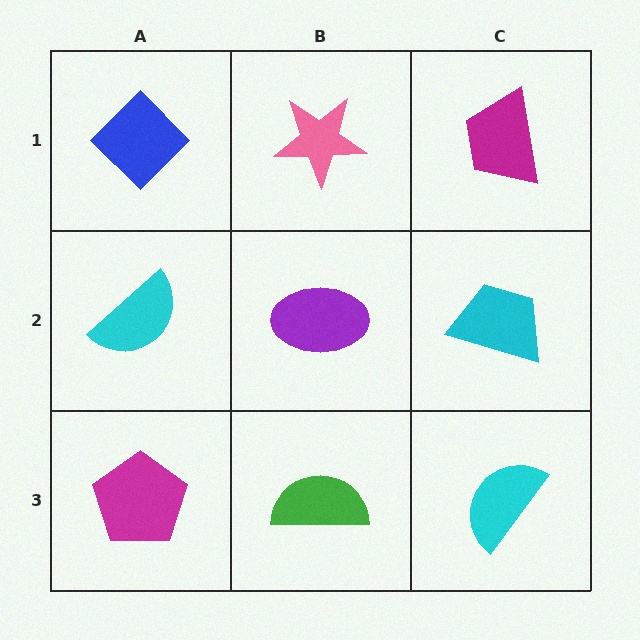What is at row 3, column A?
A magenta pentagon.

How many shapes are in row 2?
3 shapes.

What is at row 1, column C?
A magenta trapezoid.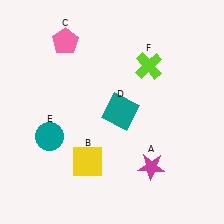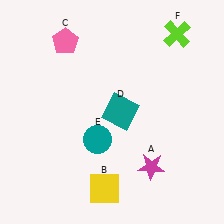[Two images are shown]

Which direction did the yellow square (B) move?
The yellow square (B) moved down.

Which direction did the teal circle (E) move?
The teal circle (E) moved right.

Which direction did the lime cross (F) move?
The lime cross (F) moved up.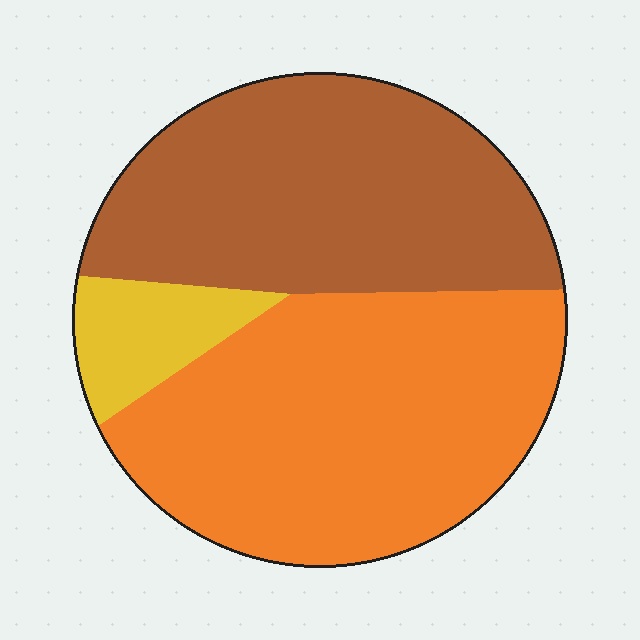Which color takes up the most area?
Orange, at roughly 50%.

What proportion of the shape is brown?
Brown covers about 40% of the shape.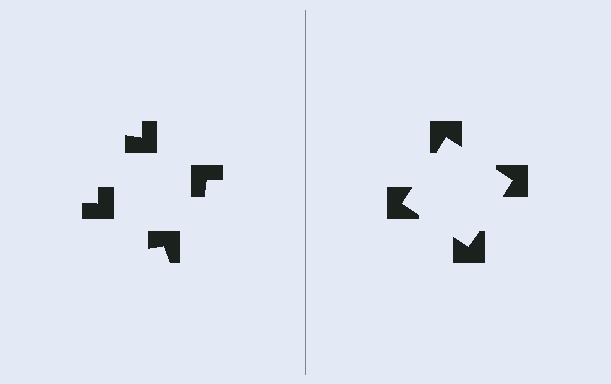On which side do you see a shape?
An illusory square appears on the right side. On the left side the wedge cuts are rotated, so no coherent shape forms.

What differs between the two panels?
The notched squares are positioned identically on both sides; only the wedge orientations differ. On the right they align to a square; on the left they are misaligned.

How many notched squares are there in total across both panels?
8 — 4 on each side.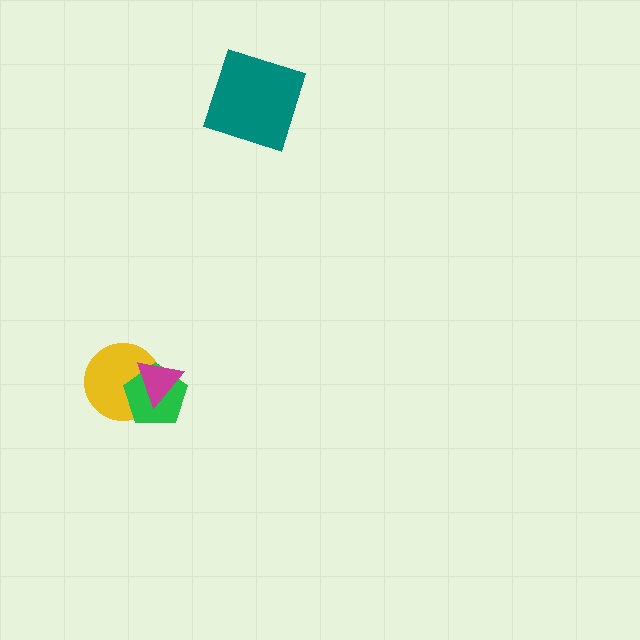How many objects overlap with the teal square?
0 objects overlap with the teal square.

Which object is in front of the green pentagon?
The magenta triangle is in front of the green pentagon.